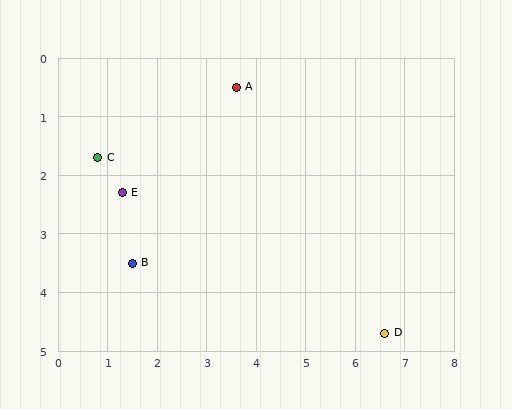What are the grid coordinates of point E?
Point E is at approximately (1.3, 2.3).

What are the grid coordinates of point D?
Point D is at approximately (6.6, 4.7).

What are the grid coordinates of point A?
Point A is at approximately (3.6, 0.5).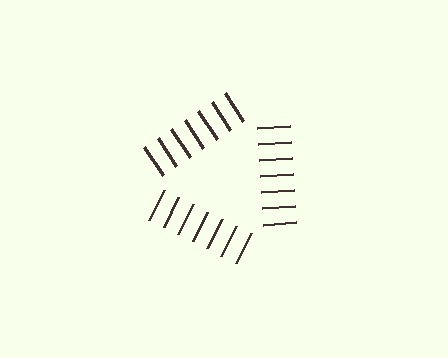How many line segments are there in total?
21 — 7 along each of the 3 edges.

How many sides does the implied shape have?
3 sides — the line-ends trace a triangle.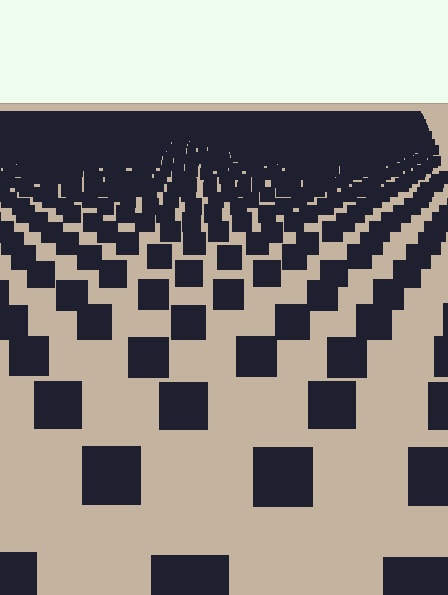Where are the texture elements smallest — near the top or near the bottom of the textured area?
Near the top.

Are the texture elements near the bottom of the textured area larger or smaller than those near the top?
Larger. Near the bottom, elements are closer to the viewer and appear at a bigger on-screen size.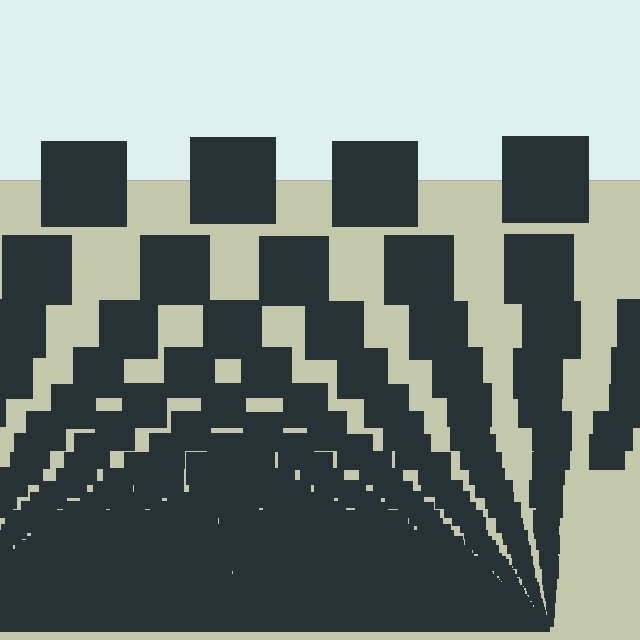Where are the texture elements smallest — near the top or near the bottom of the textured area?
Near the bottom.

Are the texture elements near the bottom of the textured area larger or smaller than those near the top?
Smaller. The gradient is inverted — elements near the bottom are smaller and denser.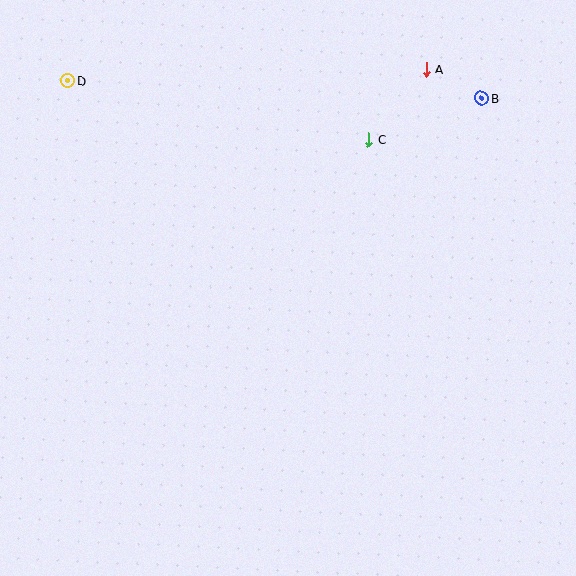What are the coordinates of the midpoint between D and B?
The midpoint between D and B is at (275, 90).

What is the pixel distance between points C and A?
The distance between C and A is 92 pixels.